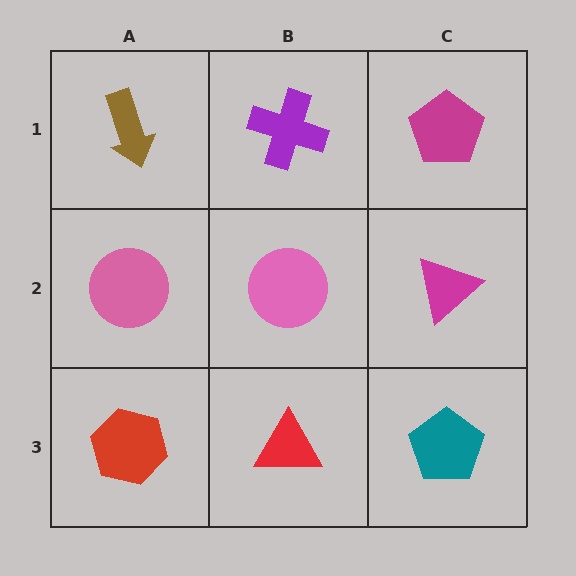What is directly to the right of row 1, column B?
A magenta pentagon.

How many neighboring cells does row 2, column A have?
3.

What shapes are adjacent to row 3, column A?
A pink circle (row 2, column A), a red triangle (row 3, column B).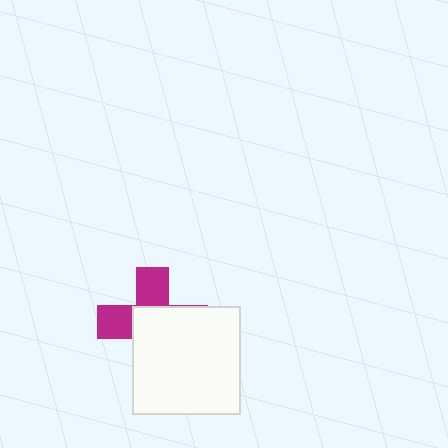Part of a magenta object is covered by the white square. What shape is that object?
It is a cross.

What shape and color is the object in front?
The object in front is a white square.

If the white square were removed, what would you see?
You would see the complete magenta cross.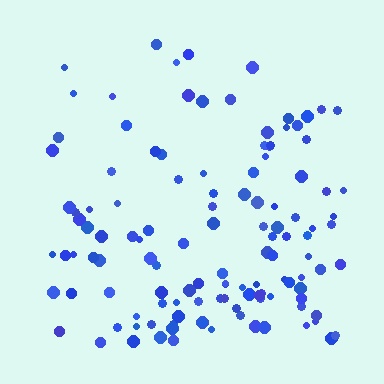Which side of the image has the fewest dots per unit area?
The top.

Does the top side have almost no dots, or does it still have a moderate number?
Still a moderate number, just noticeably fewer than the bottom.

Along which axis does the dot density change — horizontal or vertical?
Vertical.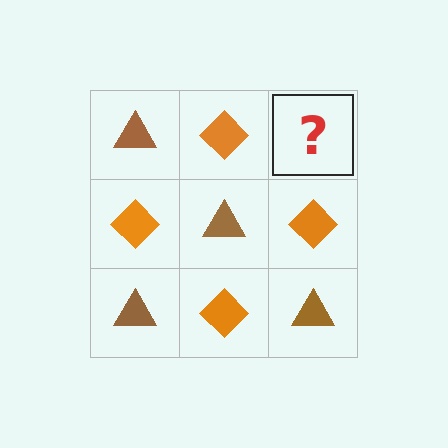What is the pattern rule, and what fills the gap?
The rule is that it alternates brown triangle and orange diamond in a checkerboard pattern. The gap should be filled with a brown triangle.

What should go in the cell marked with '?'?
The missing cell should contain a brown triangle.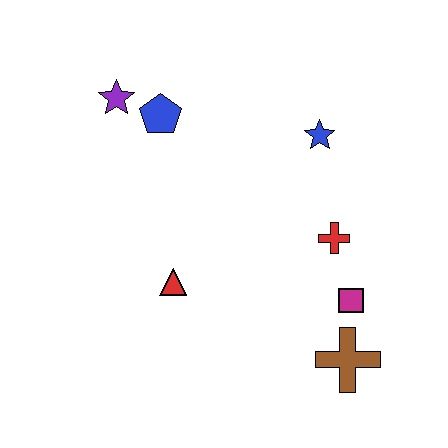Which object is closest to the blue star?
The red cross is closest to the blue star.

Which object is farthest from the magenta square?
The purple star is farthest from the magenta square.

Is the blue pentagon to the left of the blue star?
Yes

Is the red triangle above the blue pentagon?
No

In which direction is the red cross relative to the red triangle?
The red cross is to the right of the red triangle.